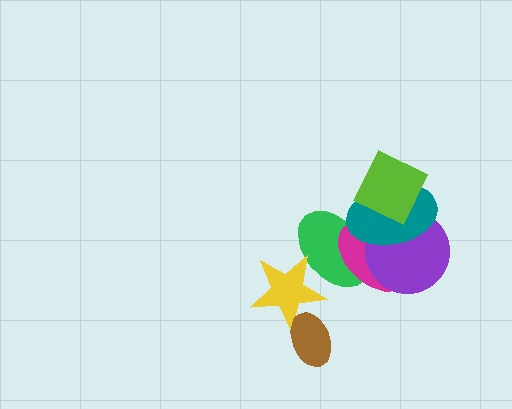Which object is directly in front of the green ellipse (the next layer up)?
The magenta ellipse is directly in front of the green ellipse.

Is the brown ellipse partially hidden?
No, no other shape covers it.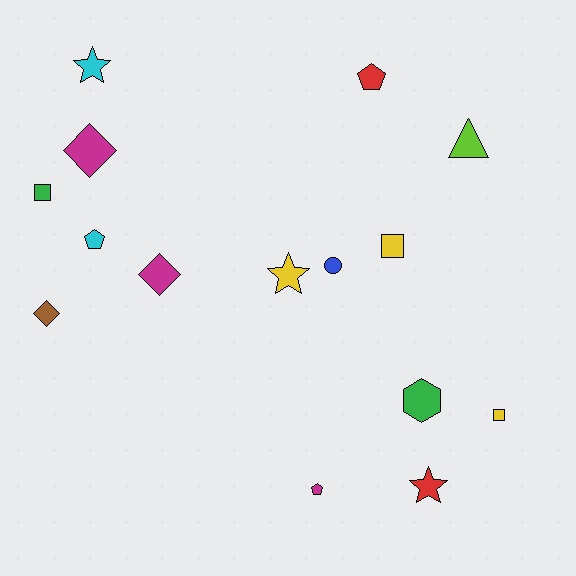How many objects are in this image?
There are 15 objects.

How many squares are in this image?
There are 3 squares.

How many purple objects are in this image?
There are no purple objects.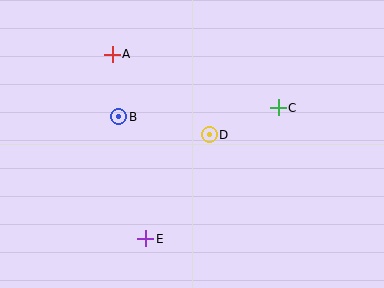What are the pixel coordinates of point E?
Point E is at (146, 239).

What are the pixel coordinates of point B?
Point B is at (119, 117).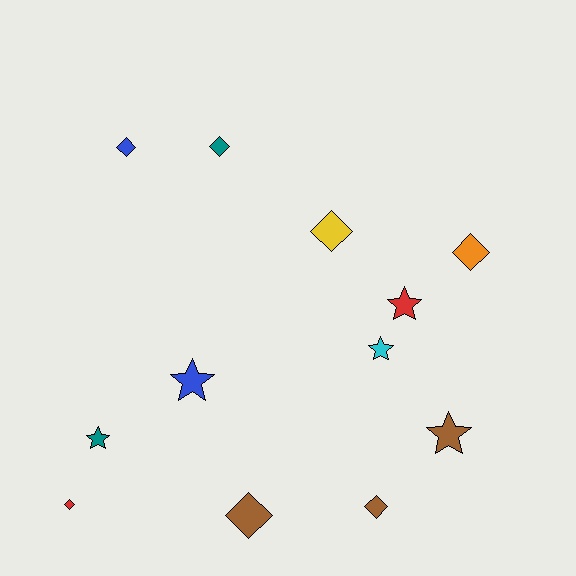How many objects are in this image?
There are 12 objects.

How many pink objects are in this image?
There are no pink objects.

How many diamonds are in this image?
There are 7 diamonds.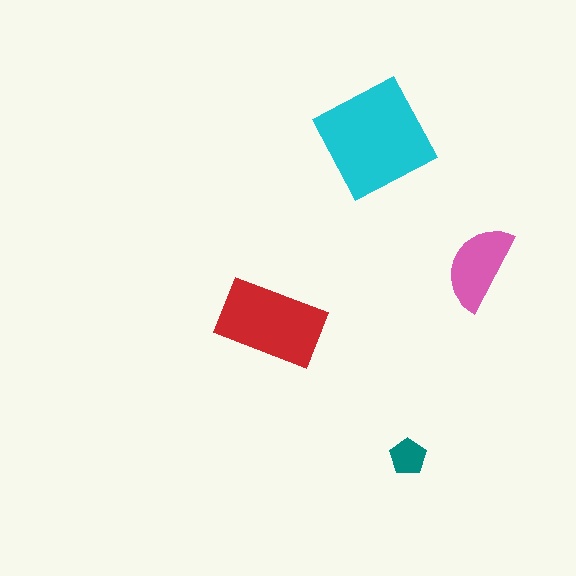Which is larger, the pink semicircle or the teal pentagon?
The pink semicircle.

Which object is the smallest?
The teal pentagon.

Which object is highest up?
The cyan square is topmost.